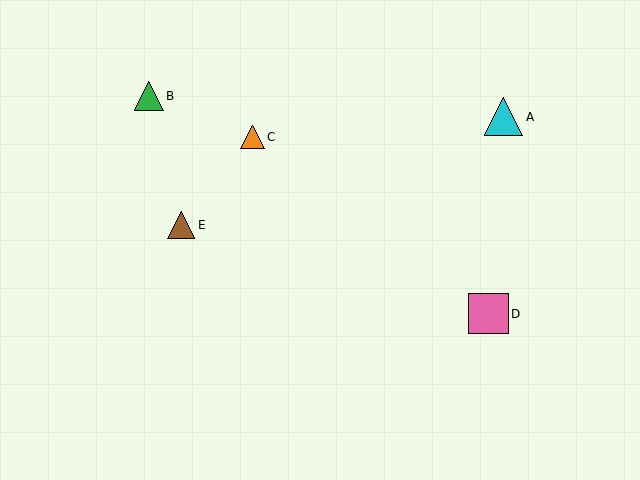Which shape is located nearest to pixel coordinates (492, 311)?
The pink square (labeled D) at (489, 314) is nearest to that location.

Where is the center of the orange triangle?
The center of the orange triangle is at (253, 137).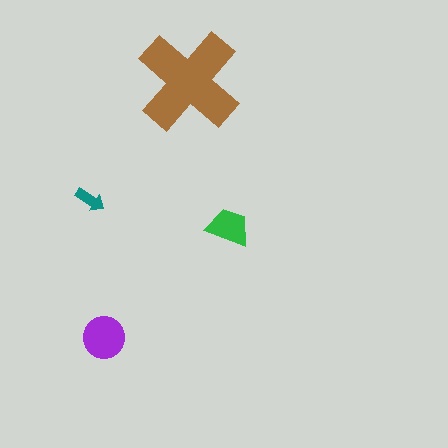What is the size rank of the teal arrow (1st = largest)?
4th.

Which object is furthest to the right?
The green trapezoid is rightmost.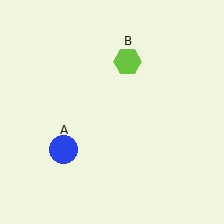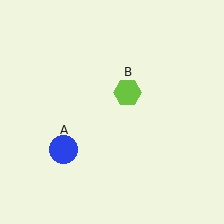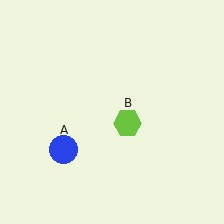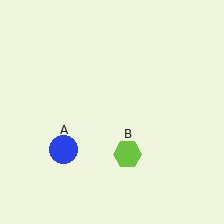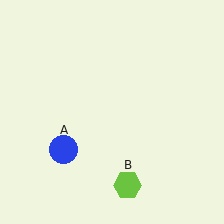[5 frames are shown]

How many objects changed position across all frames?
1 object changed position: lime hexagon (object B).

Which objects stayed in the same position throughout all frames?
Blue circle (object A) remained stationary.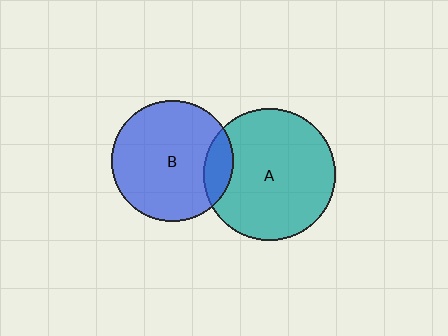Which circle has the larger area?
Circle A (teal).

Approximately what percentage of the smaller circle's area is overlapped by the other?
Approximately 15%.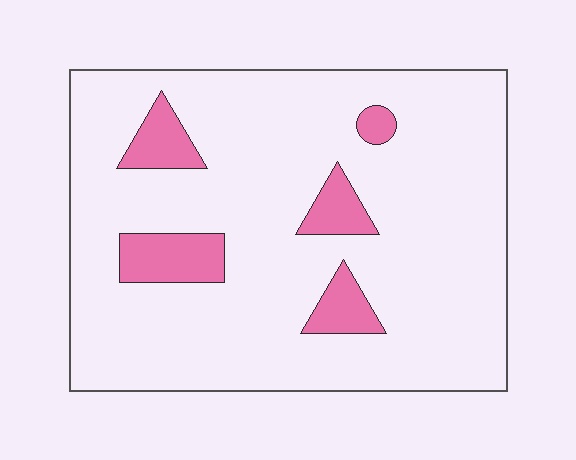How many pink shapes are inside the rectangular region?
5.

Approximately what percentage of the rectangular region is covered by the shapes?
Approximately 10%.